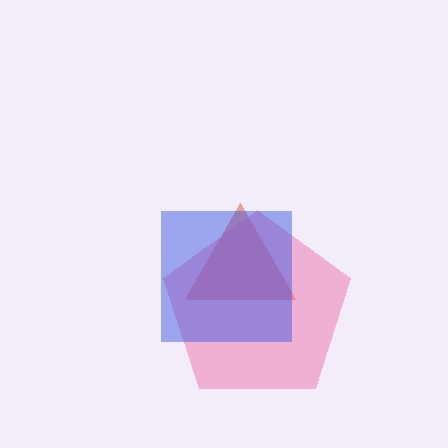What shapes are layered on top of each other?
The layered shapes are: a red triangle, a pink pentagon, a blue square.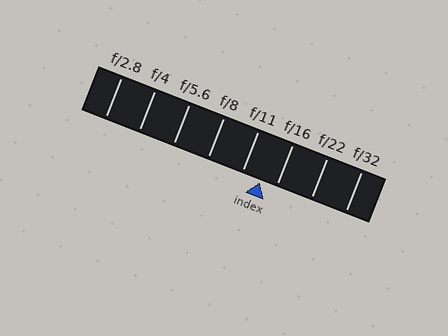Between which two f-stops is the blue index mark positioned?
The index mark is between f/11 and f/16.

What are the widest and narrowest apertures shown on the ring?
The widest aperture shown is f/2.8 and the narrowest is f/32.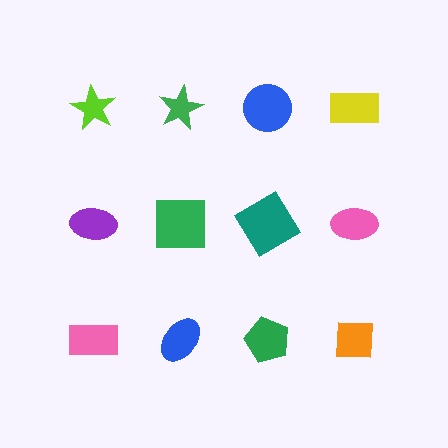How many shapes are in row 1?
4 shapes.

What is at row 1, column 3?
A blue circle.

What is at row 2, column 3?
A teal diamond.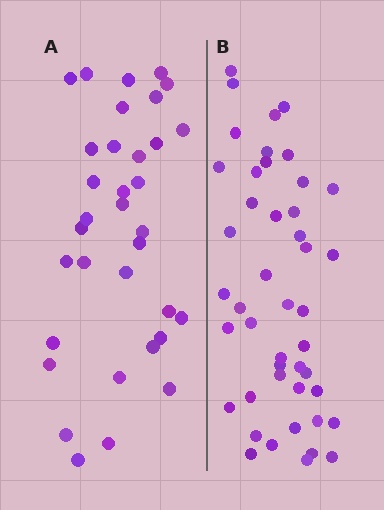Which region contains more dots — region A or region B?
Region B (the right region) has more dots.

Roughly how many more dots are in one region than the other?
Region B has roughly 12 or so more dots than region A.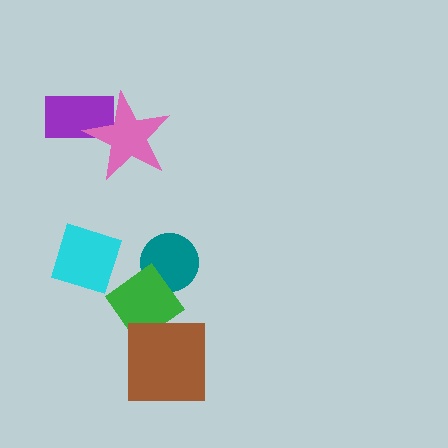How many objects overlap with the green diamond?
2 objects overlap with the green diamond.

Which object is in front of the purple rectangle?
The pink star is in front of the purple rectangle.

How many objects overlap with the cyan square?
0 objects overlap with the cyan square.